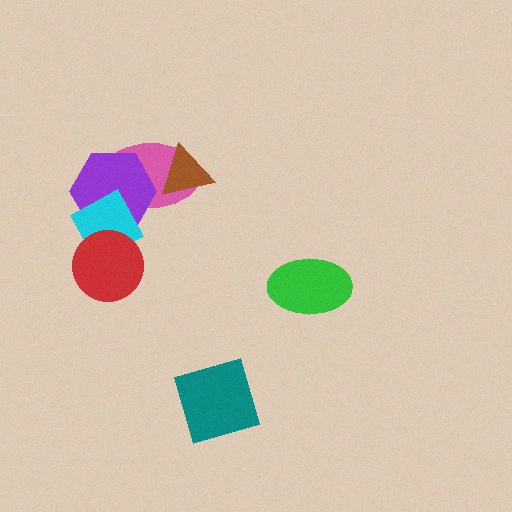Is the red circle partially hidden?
No, no other shape covers it.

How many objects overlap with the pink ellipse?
3 objects overlap with the pink ellipse.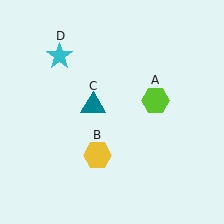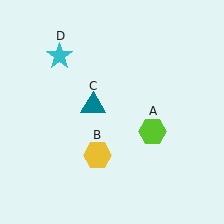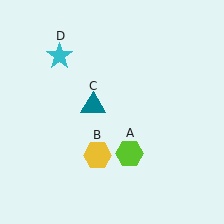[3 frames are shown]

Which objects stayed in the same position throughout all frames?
Yellow hexagon (object B) and teal triangle (object C) and cyan star (object D) remained stationary.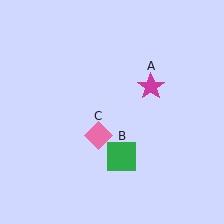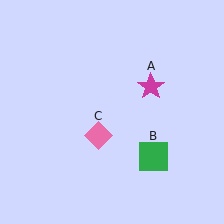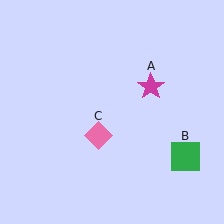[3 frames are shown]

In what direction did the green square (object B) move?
The green square (object B) moved right.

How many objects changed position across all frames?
1 object changed position: green square (object B).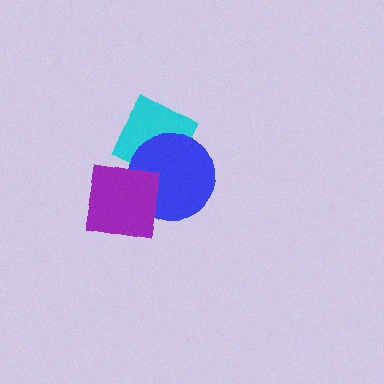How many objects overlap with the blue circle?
2 objects overlap with the blue circle.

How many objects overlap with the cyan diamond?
2 objects overlap with the cyan diamond.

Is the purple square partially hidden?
No, no other shape covers it.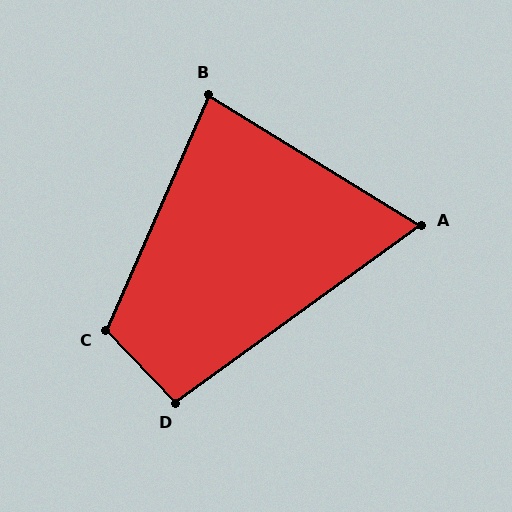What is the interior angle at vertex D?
Approximately 98 degrees (obtuse).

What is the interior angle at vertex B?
Approximately 82 degrees (acute).